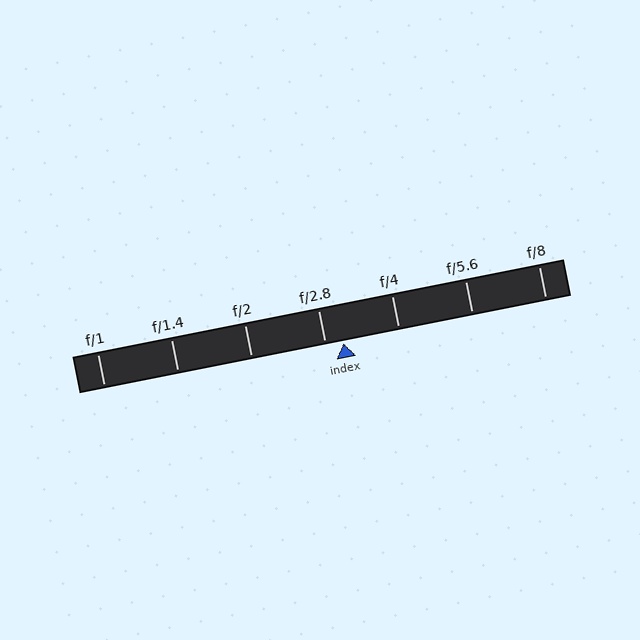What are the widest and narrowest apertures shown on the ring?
The widest aperture shown is f/1 and the narrowest is f/8.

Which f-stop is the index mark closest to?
The index mark is closest to f/2.8.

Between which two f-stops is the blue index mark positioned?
The index mark is between f/2.8 and f/4.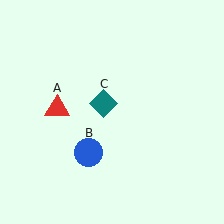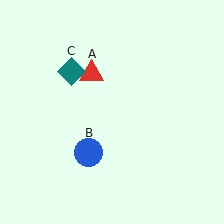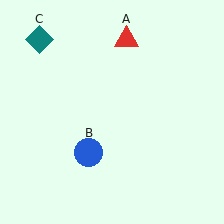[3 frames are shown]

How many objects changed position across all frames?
2 objects changed position: red triangle (object A), teal diamond (object C).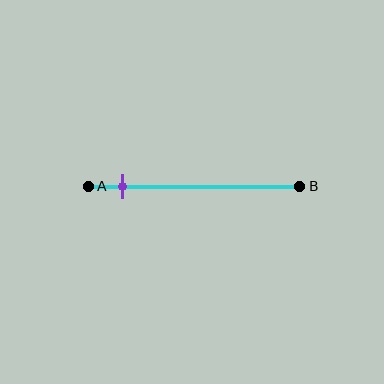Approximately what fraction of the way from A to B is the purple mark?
The purple mark is approximately 15% of the way from A to B.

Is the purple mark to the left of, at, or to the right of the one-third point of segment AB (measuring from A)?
The purple mark is to the left of the one-third point of segment AB.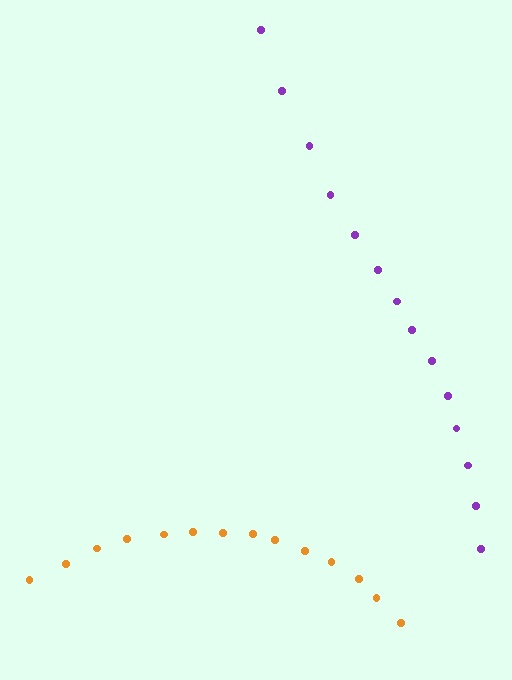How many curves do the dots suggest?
There are 2 distinct paths.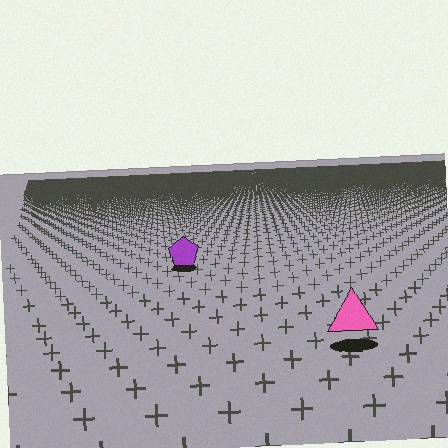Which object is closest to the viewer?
The pink triangle is closest. The texture marks near it are larger and more spread out.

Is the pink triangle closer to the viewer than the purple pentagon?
Yes. The pink triangle is closer — you can tell from the texture gradient: the ground texture is coarser near it.